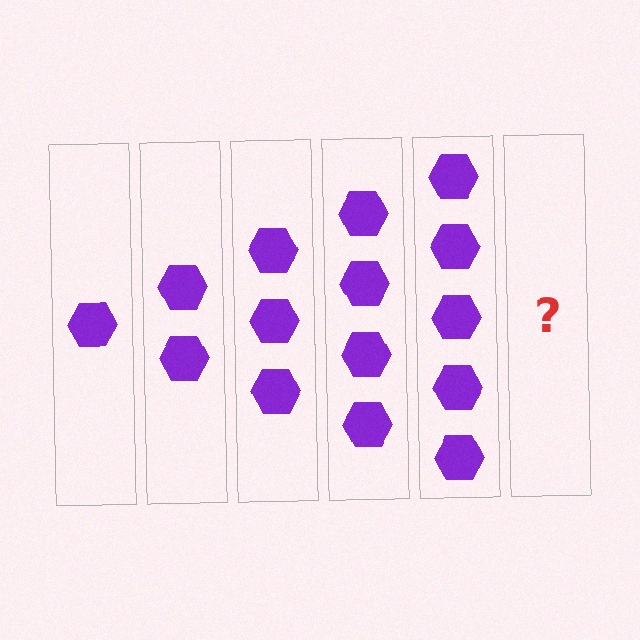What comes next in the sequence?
The next element should be 6 hexagons.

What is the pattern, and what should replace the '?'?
The pattern is that each step adds one more hexagon. The '?' should be 6 hexagons.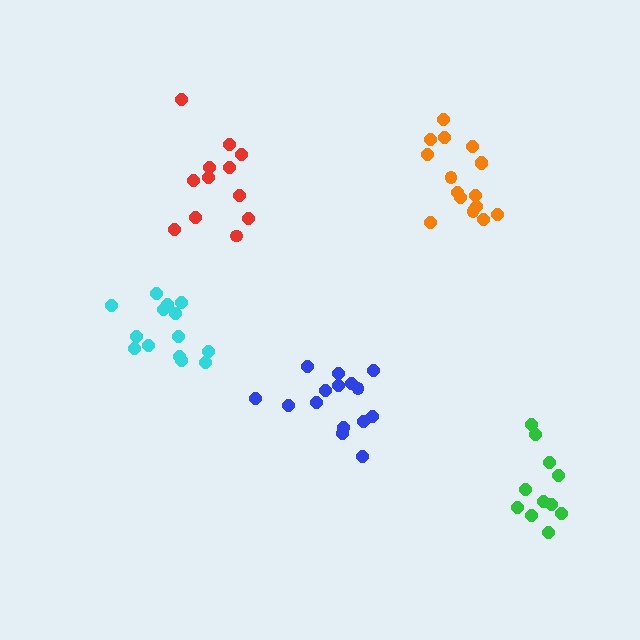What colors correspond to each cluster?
The clusters are colored: orange, blue, red, cyan, green.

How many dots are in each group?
Group 1: 16 dots, Group 2: 15 dots, Group 3: 12 dots, Group 4: 14 dots, Group 5: 11 dots (68 total).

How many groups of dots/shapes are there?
There are 5 groups.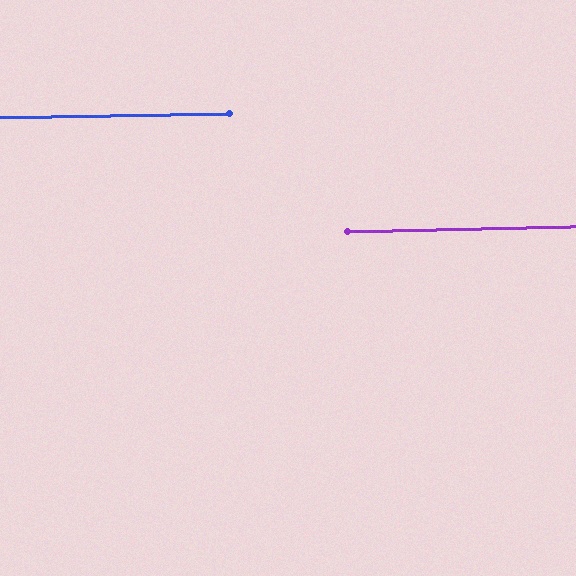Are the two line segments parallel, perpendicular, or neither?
Parallel — their directions differ by only 0.2°.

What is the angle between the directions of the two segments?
Approximately 0 degrees.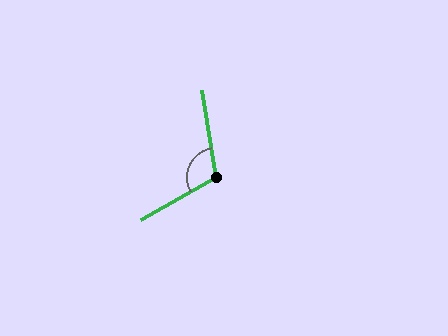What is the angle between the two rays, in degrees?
Approximately 110 degrees.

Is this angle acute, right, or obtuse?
It is obtuse.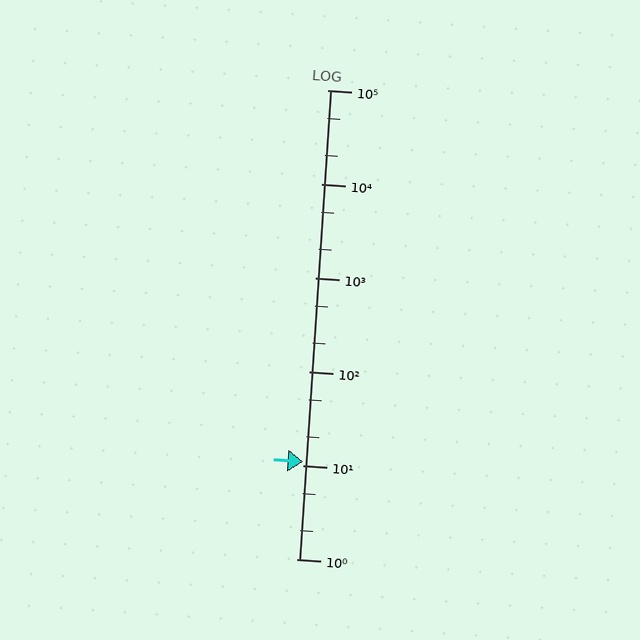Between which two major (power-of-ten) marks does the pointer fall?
The pointer is between 10 and 100.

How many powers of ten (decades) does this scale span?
The scale spans 5 decades, from 1 to 100000.